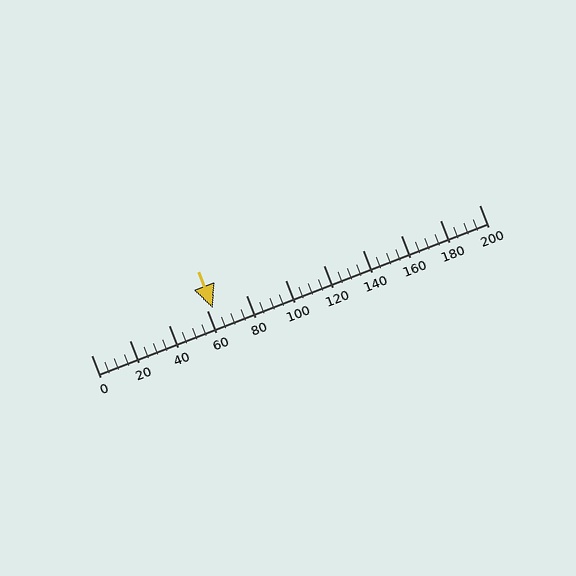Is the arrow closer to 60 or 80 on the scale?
The arrow is closer to 60.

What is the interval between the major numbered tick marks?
The major tick marks are spaced 20 units apart.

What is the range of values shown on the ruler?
The ruler shows values from 0 to 200.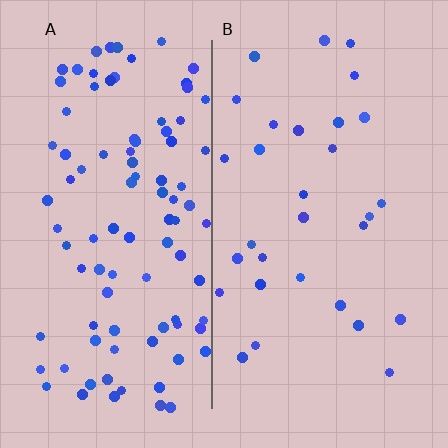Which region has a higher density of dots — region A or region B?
A (the left).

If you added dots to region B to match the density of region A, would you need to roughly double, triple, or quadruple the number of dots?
Approximately triple.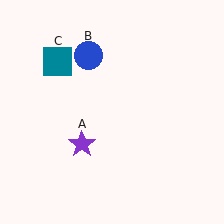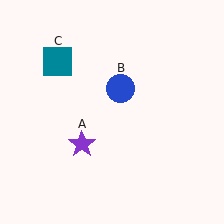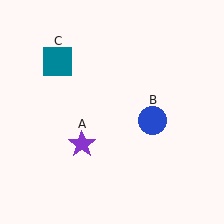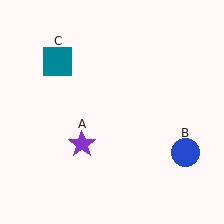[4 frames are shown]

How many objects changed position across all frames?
1 object changed position: blue circle (object B).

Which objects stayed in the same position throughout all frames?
Purple star (object A) and teal square (object C) remained stationary.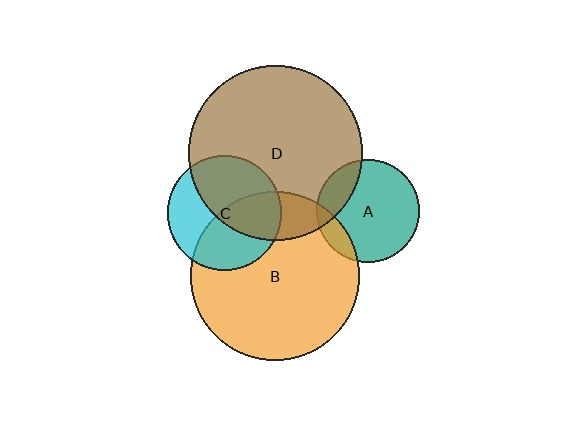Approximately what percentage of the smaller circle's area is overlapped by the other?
Approximately 50%.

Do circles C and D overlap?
Yes.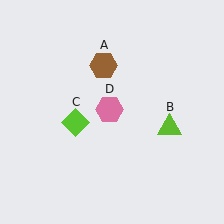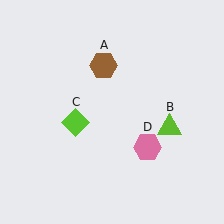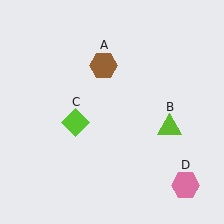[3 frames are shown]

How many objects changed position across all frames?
1 object changed position: pink hexagon (object D).